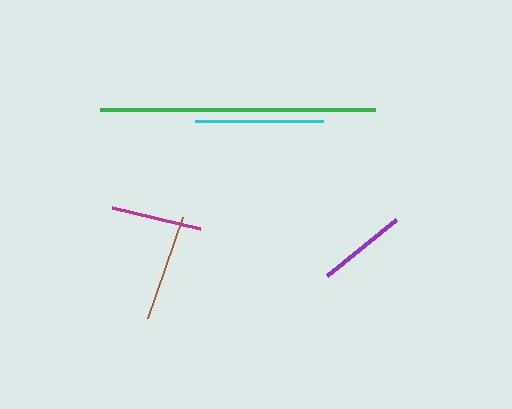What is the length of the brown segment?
The brown segment is approximately 107 pixels long.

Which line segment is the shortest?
The purple line is the shortest at approximately 89 pixels.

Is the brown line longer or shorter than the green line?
The green line is longer than the brown line.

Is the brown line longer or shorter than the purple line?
The brown line is longer than the purple line.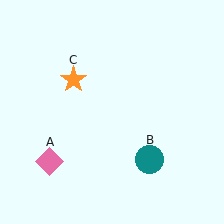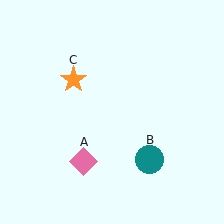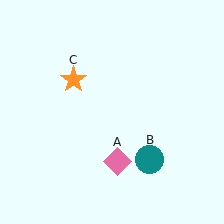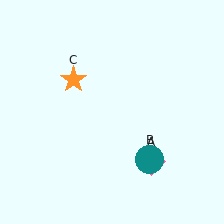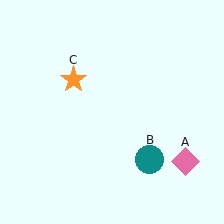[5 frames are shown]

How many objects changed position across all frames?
1 object changed position: pink diamond (object A).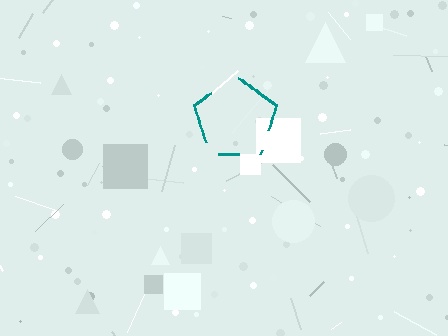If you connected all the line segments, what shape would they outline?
They would outline a pentagon.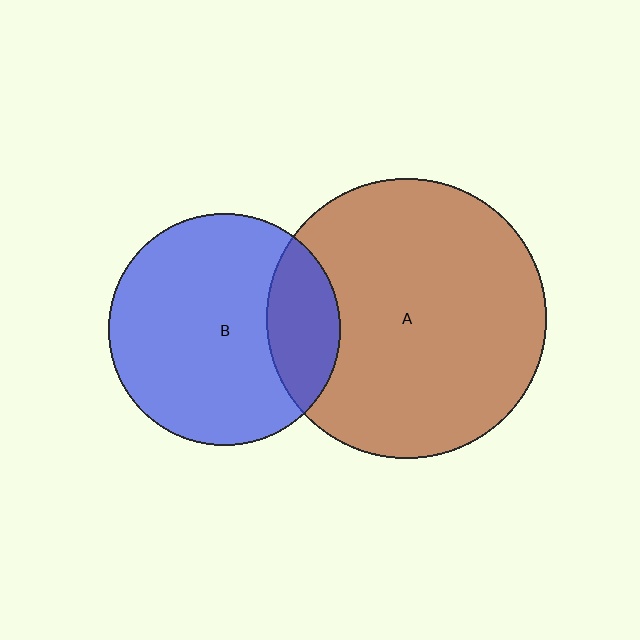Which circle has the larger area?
Circle A (brown).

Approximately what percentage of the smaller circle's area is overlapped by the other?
Approximately 20%.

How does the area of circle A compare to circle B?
Approximately 1.5 times.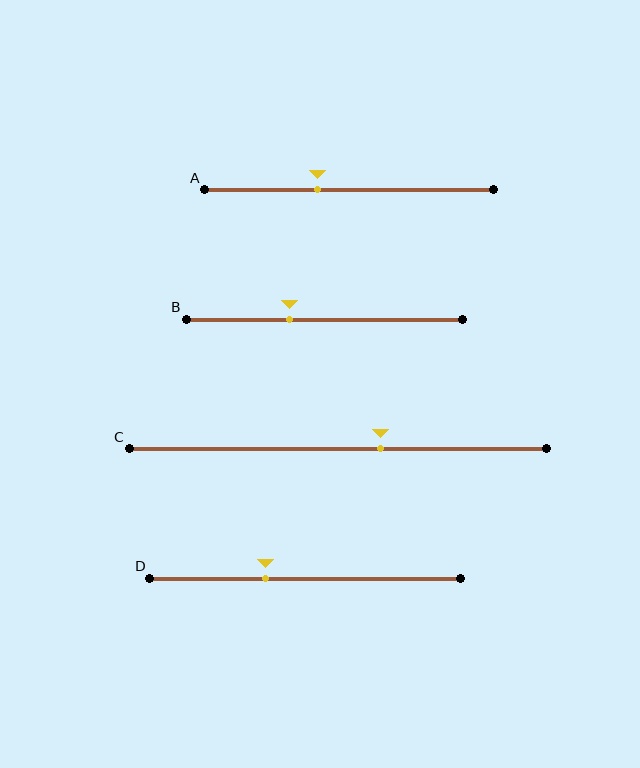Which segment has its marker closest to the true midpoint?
Segment C has its marker closest to the true midpoint.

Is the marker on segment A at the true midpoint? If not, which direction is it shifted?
No, the marker on segment A is shifted to the left by about 11% of the segment length.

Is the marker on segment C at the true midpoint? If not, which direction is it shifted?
No, the marker on segment C is shifted to the right by about 10% of the segment length.